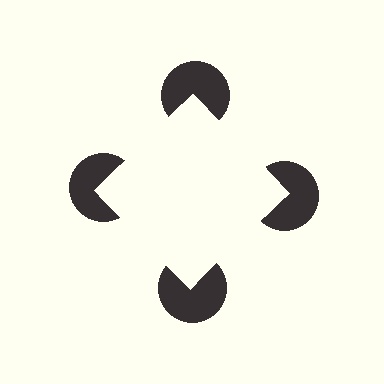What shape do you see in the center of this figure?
An illusory square — its edges are inferred from the aligned wedge cuts in the pac-man discs, not physically drawn.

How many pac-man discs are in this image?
There are 4 — one at each vertex of the illusory square.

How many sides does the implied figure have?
4 sides.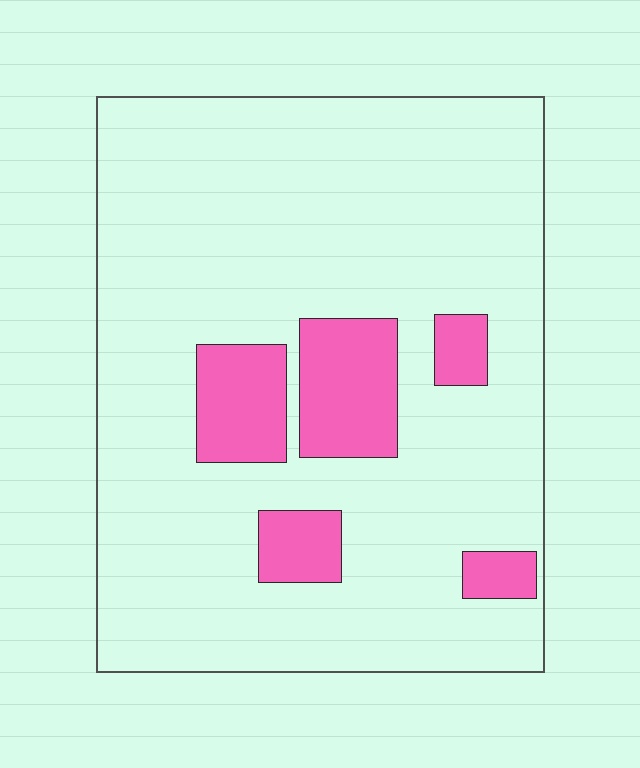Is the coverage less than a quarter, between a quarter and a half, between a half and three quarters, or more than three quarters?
Less than a quarter.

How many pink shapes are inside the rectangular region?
5.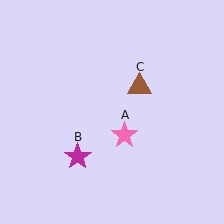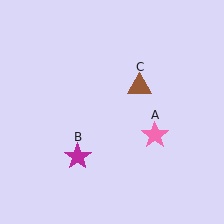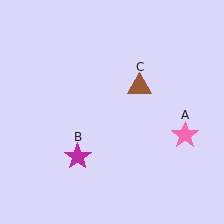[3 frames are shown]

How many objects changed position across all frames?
1 object changed position: pink star (object A).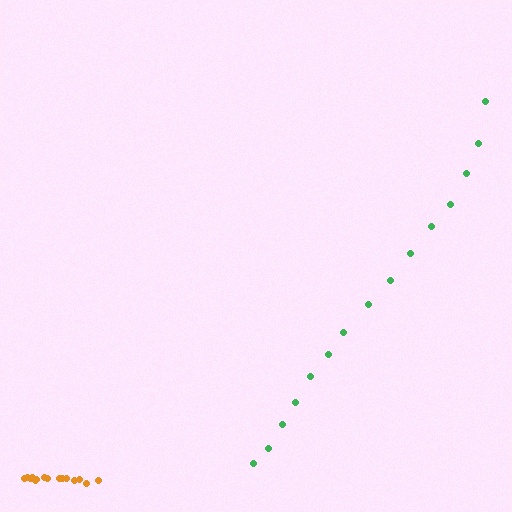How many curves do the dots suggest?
There are 2 distinct paths.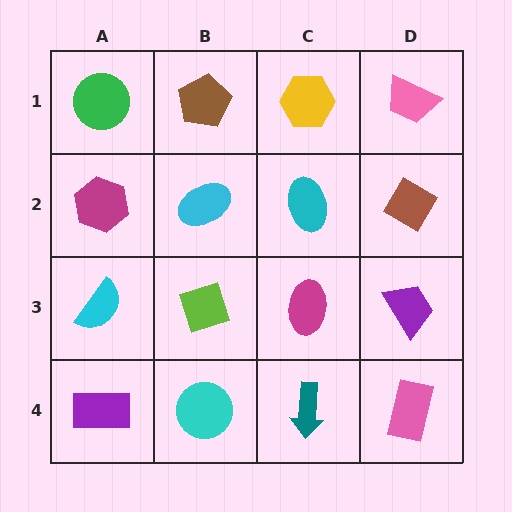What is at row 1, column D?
A pink trapezoid.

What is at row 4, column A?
A purple rectangle.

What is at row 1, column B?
A brown pentagon.